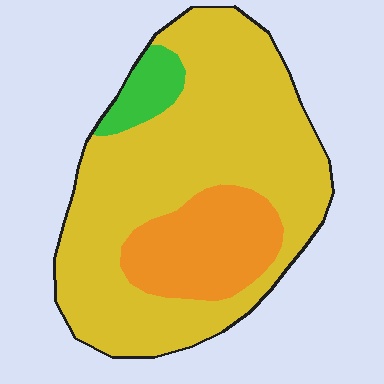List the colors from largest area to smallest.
From largest to smallest: yellow, orange, green.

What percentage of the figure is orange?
Orange covers around 20% of the figure.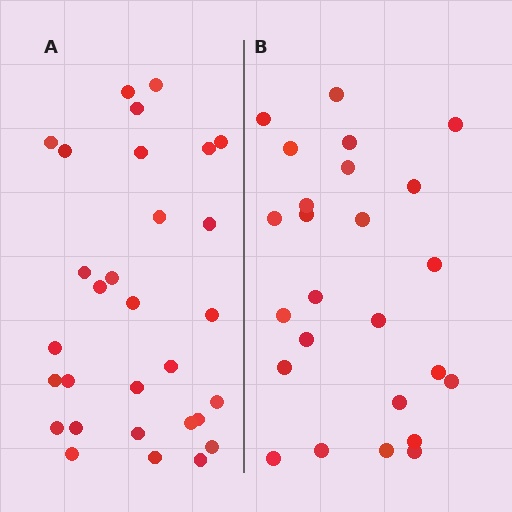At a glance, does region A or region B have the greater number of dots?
Region A (the left region) has more dots.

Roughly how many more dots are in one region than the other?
Region A has about 5 more dots than region B.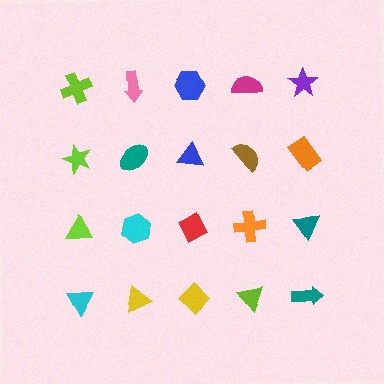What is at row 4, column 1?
A cyan triangle.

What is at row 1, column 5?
A purple star.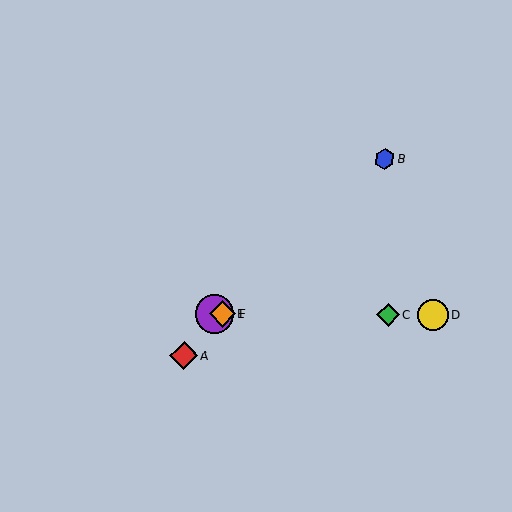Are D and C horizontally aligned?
Yes, both are at y≈315.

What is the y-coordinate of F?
Object F is at y≈314.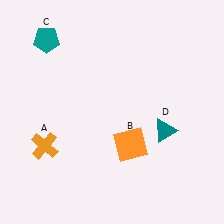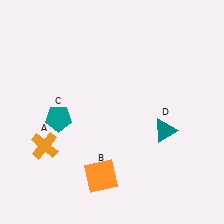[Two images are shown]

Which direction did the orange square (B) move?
The orange square (B) moved down.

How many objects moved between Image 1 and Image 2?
2 objects moved between the two images.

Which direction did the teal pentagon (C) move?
The teal pentagon (C) moved down.